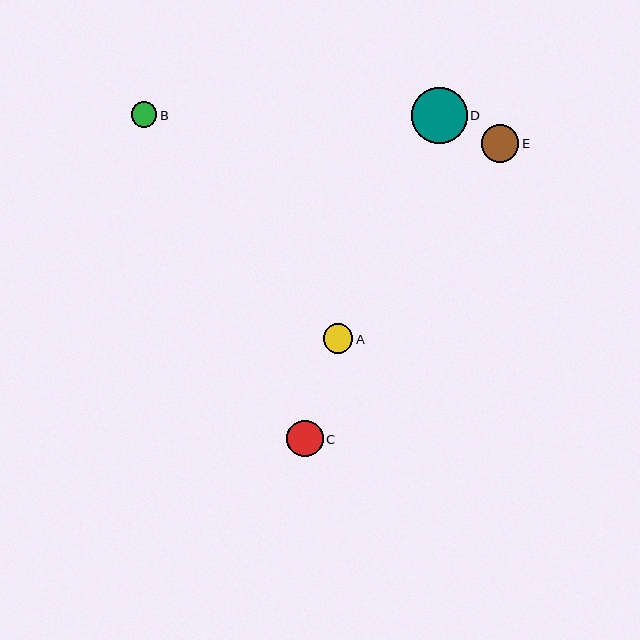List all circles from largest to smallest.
From largest to smallest: D, E, C, A, B.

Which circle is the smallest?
Circle B is the smallest with a size of approximately 26 pixels.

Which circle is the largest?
Circle D is the largest with a size of approximately 56 pixels.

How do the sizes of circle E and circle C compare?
Circle E and circle C are approximately the same size.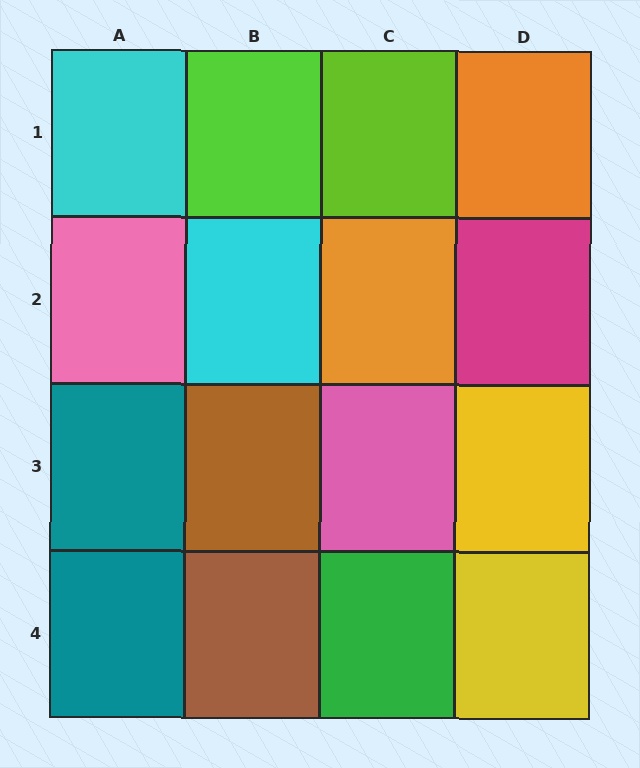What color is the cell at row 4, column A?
Teal.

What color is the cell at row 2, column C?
Orange.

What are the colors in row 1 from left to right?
Cyan, lime, lime, orange.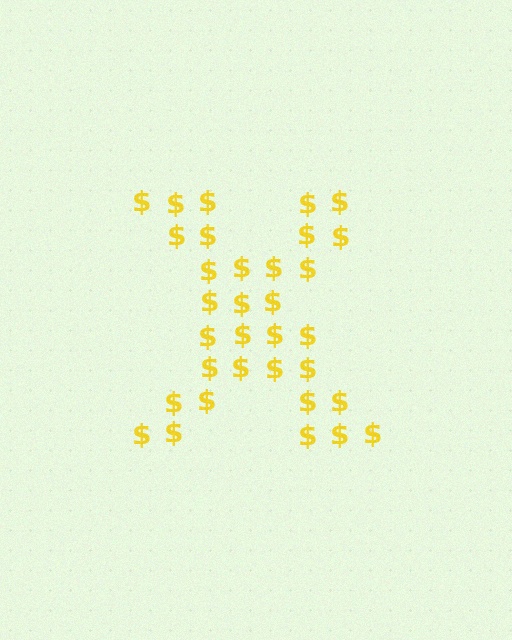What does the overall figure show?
The overall figure shows the letter X.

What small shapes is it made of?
It is made of small dollar signs.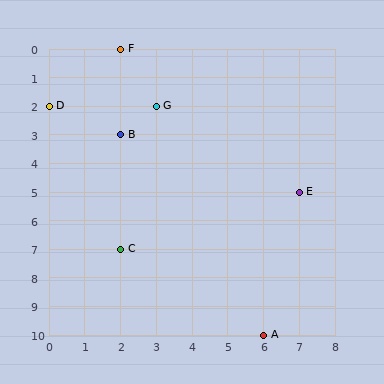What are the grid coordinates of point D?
Point D is at grid coordinates (0, 2).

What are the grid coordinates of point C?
Point C is at grid coordinates (2, 7).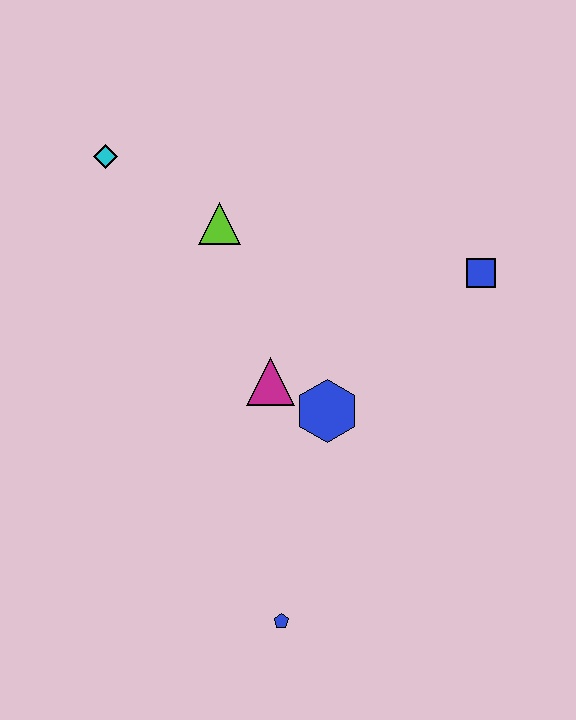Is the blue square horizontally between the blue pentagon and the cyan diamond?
No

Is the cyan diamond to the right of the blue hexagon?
No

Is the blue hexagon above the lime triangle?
No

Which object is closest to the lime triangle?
The cyan diamond is closest to the lime triangle.